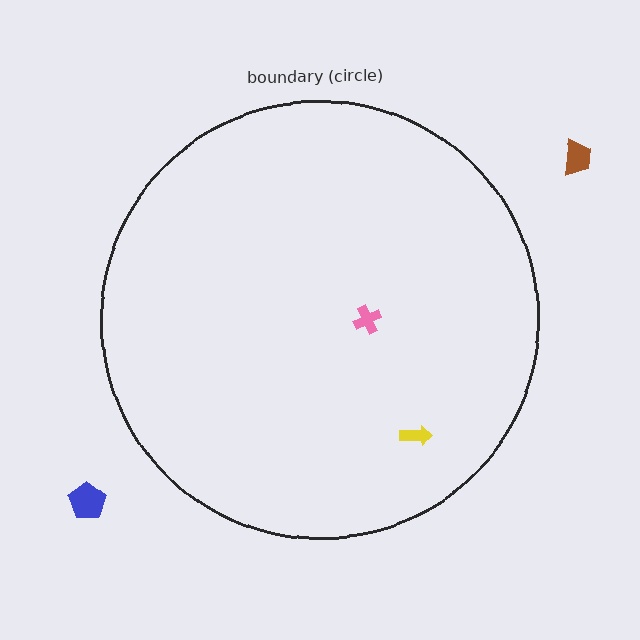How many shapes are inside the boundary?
2 inside, 2 outside.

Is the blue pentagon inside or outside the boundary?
Outside.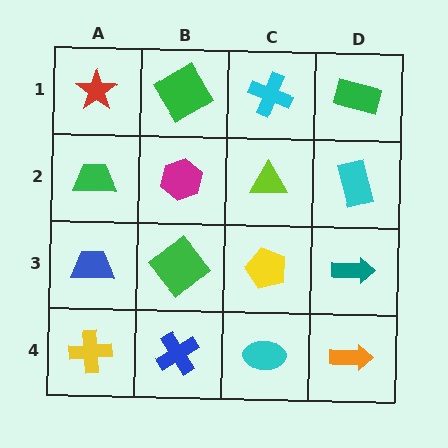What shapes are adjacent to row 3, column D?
A cyan rectangle (row 2, column D), an orange arrow (row 4, column D), a yellow pentagon (row 3, column C).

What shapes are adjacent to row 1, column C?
A lime triangle (row 2, column C), a green diamond (row 1, column B), a green rectangle (row 1, column D).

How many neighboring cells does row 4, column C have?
3.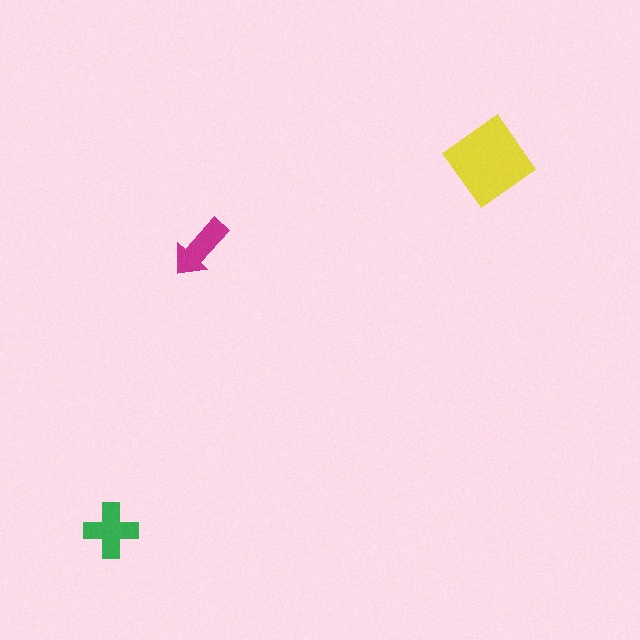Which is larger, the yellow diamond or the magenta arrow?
The yellow diamond.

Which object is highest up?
The yellow diamond is topmost.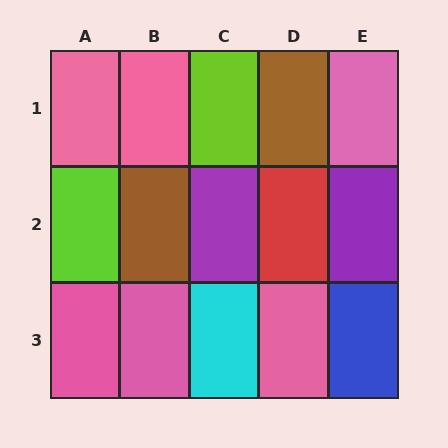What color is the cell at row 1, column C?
Lime.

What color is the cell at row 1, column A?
Pink.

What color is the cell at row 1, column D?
Brown.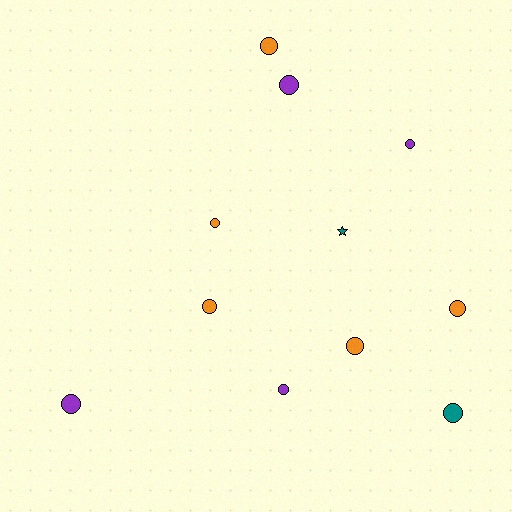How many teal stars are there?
There is 1 teal star.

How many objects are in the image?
There are 11 objects.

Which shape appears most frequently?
Circle, with 10 objects.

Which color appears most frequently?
Orange, with 5 objects.